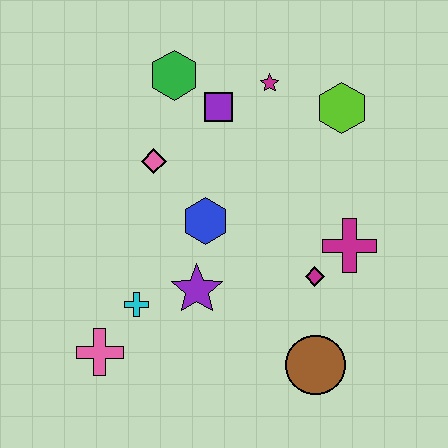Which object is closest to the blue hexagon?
The purple star is closest to the blue hexagon.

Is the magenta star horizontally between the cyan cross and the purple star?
No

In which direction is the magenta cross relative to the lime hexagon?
The magenta cross is below the lime hexagon.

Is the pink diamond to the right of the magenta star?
No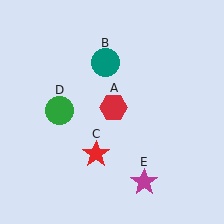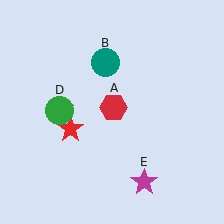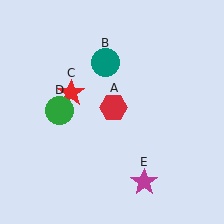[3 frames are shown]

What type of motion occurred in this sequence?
The red star (object C) rotated clockwise around the center of the scene.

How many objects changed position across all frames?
1 object changed position: red star (object C).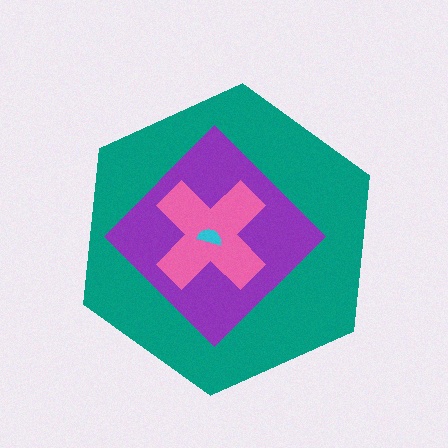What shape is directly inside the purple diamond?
The pink cross.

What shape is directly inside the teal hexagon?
The purple diamond.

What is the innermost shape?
The cyan semicircle.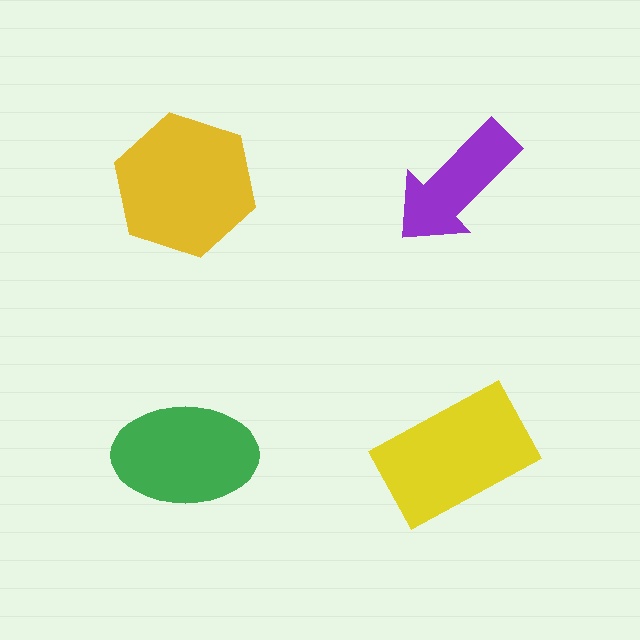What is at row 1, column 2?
A purple arrow.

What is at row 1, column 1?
A yellow hexagon.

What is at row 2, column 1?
A green ellipse.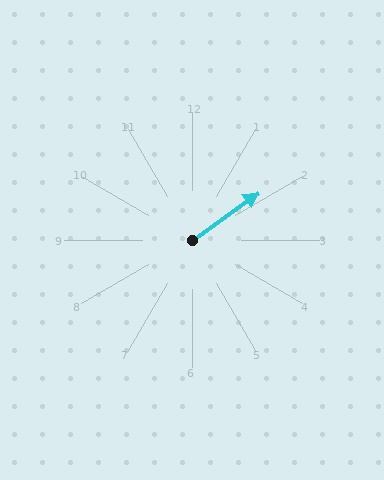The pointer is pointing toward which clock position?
Roughly 2 o'clock.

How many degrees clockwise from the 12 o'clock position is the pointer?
Approximately 54 degrees.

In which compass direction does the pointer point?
Northeast.